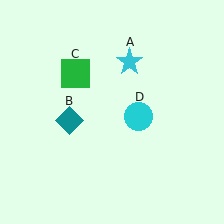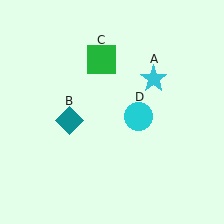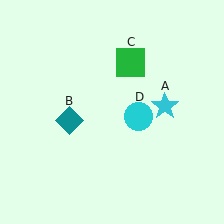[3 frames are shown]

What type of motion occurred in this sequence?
The cyan star (object A), green square (object C) rotated clockwise around the center of the scene.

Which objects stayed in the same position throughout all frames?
Teal diamond (object B) and cyan circle (object D) remained stationary.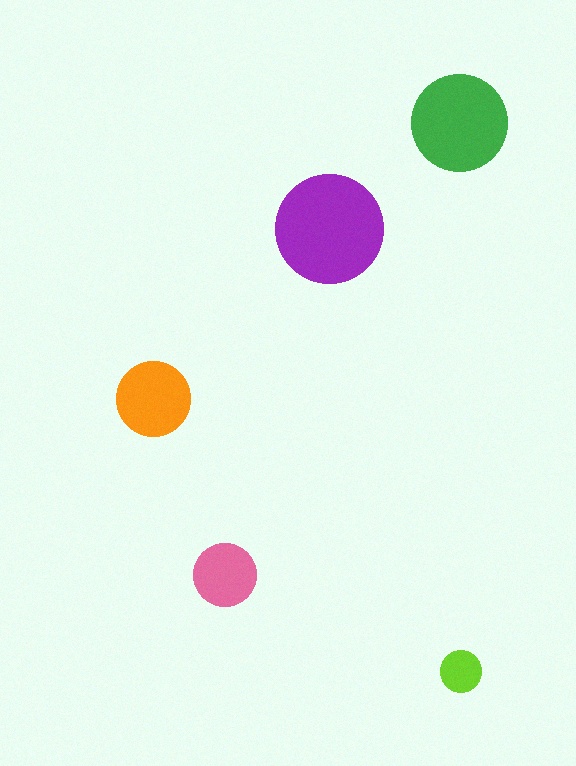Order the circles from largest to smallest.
the purple one, the green one, the orange one, the pink one, the lime one.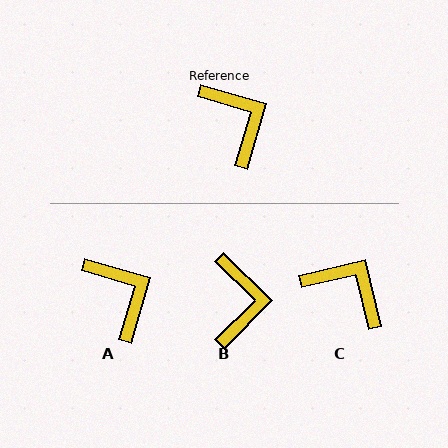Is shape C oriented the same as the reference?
No, it is off by about 29 degrees.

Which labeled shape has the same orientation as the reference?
A.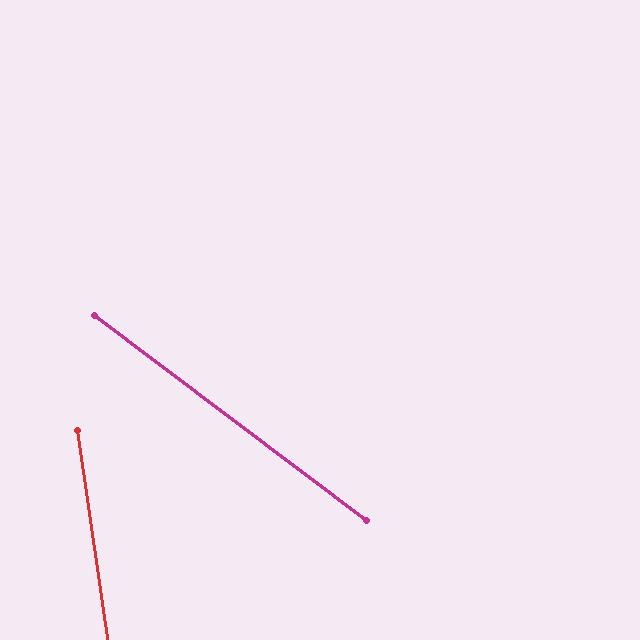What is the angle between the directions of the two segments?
Approximately 45 degrees.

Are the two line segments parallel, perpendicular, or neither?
Neither parallel nor perpendicular — they differ by about 45°.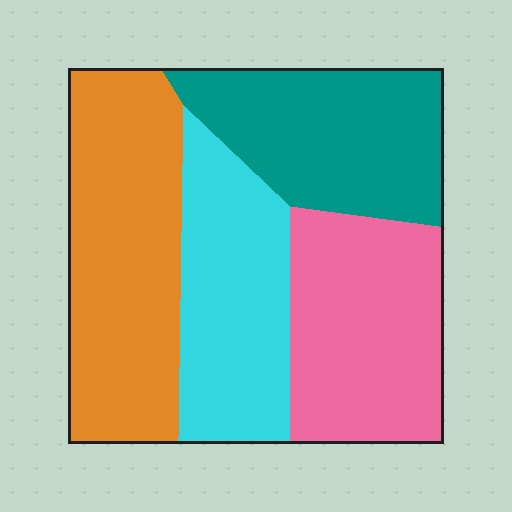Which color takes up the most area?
Orange, at roughly 30%.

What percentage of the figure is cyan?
Cyan covers about 20% of the figure.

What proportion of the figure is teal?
Teal covers 23% of the figure.